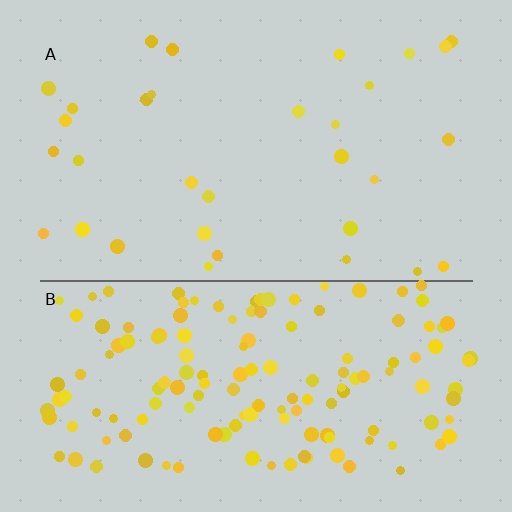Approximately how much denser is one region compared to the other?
Approximately 4.7× — region B over region A.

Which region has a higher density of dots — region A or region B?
B (the bottom).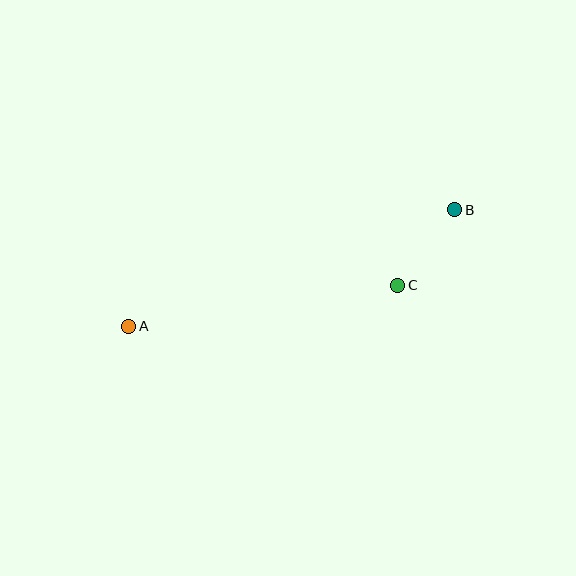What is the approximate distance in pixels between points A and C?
The distance between A and C is approximately 272 pixels.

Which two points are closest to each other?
Points B and C are closest to each other.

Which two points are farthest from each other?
Points A and B are farthest from each other.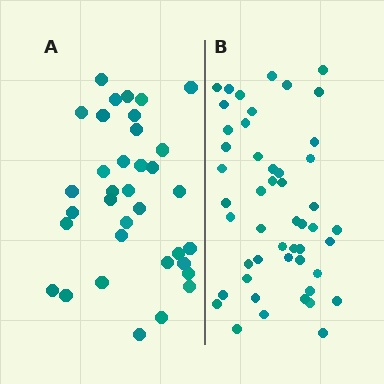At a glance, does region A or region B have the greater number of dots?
Region B (the right region) has more dots.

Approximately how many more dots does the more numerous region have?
Region B has approximately 15 more dots than region A.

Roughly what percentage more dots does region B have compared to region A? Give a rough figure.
About 40% more.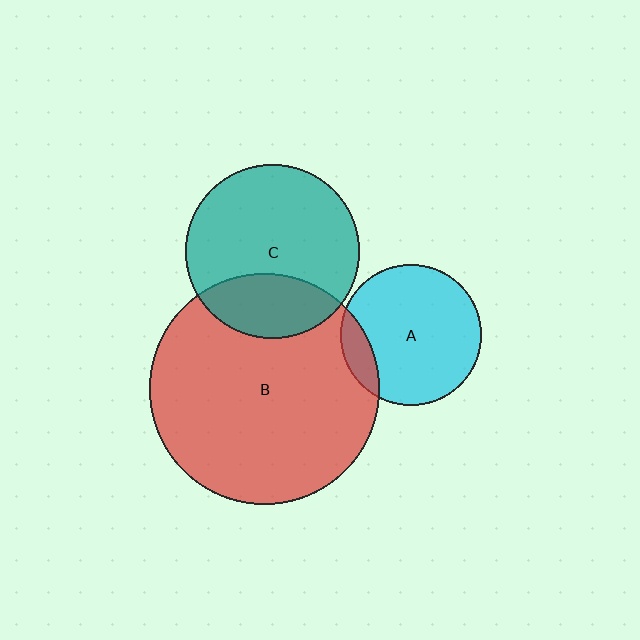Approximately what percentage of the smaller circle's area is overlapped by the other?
Approximately 25%.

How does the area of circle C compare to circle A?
Approximately 1.5 times.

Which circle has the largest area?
Circle B (red).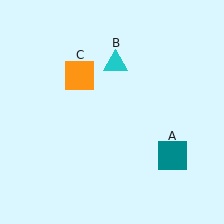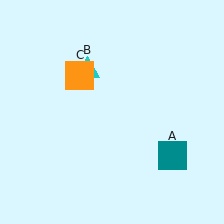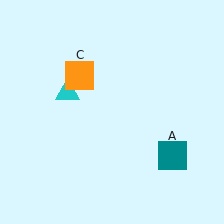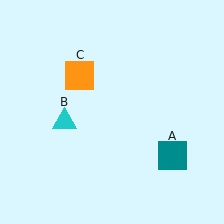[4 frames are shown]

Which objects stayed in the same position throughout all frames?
Teal square (object A) and orange square (object C) remained stationary.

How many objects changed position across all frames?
1 object changed position: cyan triangle (object B).